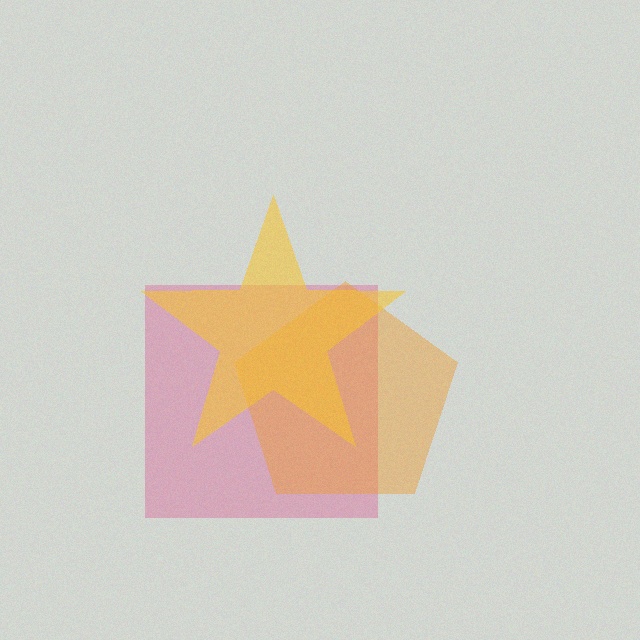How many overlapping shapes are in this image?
There are 3 overlapping shapes in the image.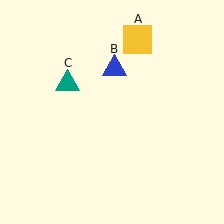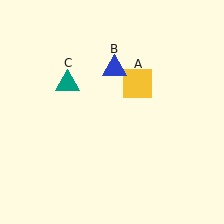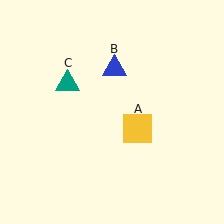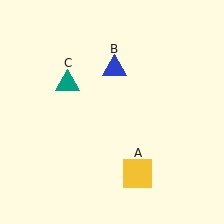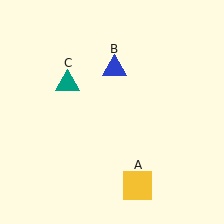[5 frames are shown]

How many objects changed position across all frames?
1 object changed position: yellow square (object A).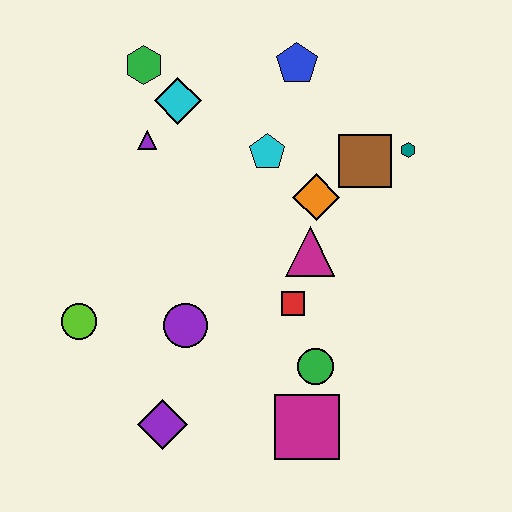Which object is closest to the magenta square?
The green circle is closest to the magenta square.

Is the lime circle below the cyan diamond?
Yes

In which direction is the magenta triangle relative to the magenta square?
The magenta triangle is above the magenta square.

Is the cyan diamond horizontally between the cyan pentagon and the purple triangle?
Yes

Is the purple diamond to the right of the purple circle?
No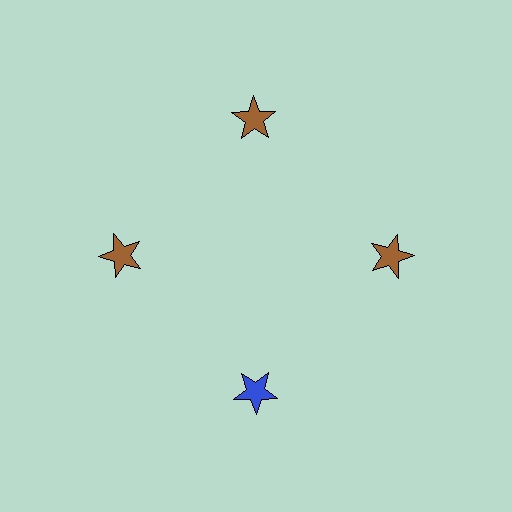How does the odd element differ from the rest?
It has a different color: blue instead of brown.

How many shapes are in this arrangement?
There are 4 shapes arranged in a ring pattern.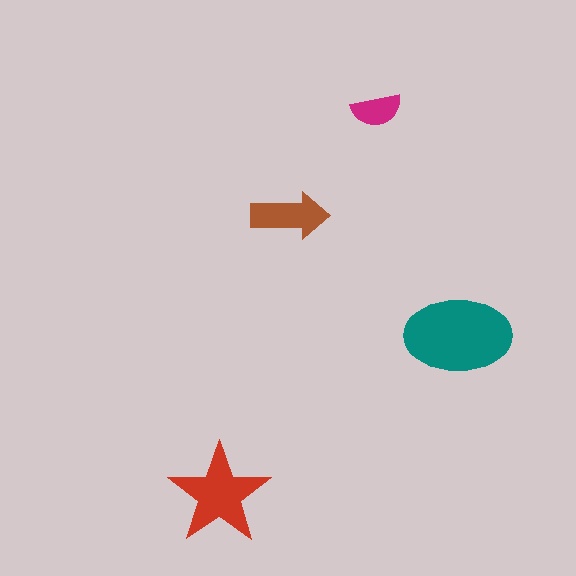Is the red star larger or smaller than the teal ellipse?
Smaller.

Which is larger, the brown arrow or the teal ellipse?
The teal ellipse.